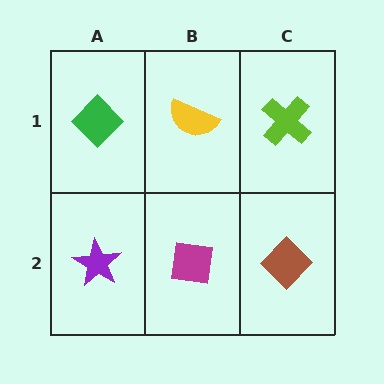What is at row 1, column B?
A yellow semicircle.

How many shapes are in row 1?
3 shapes.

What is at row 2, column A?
A purple star.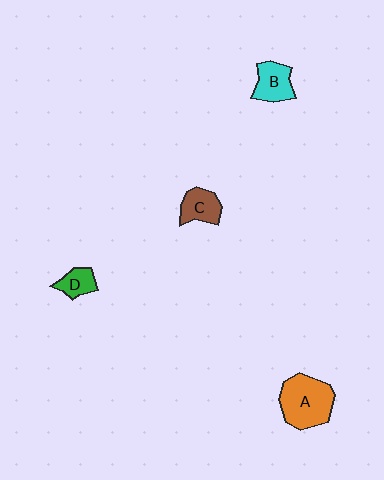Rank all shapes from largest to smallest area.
From largest to smallest: A (orange), B (cyan), C (brown), D (green).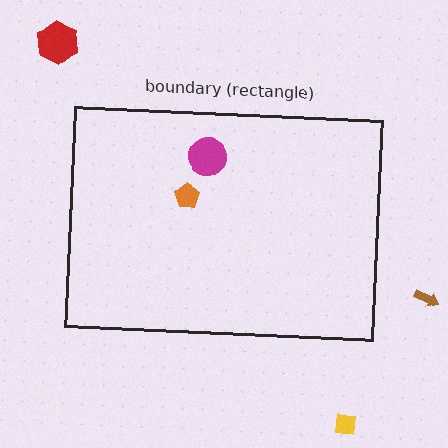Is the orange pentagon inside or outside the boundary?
Inside.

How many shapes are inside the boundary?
2 inside, 3 outside.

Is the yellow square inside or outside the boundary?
Outside.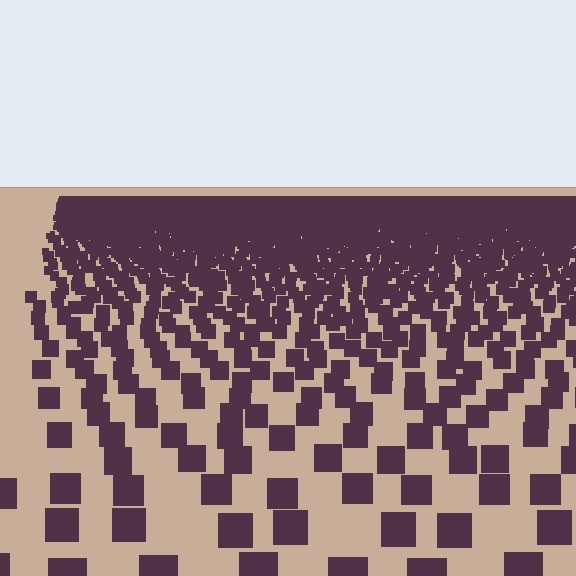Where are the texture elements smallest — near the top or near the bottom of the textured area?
Near the top.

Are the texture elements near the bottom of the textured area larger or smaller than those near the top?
Larger. Near the bottom, elements are closer to the viewer and appear at a bigger on-screen size.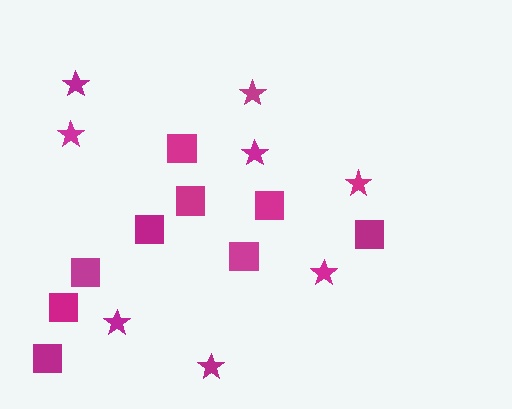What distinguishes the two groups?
There are 2 groups: one group of squares (9) and one group of stars (8).